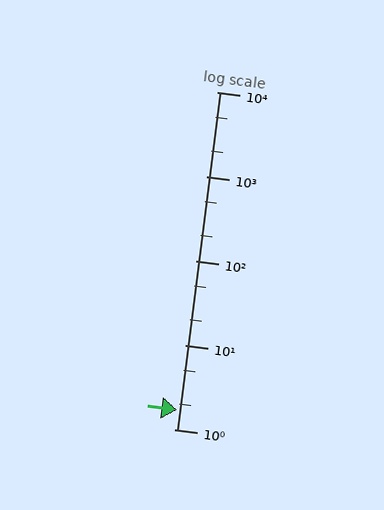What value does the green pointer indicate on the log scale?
The pointer indicates approximately 1.7.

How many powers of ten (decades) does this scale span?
The scale spans 4 decades, from 1 to 10000.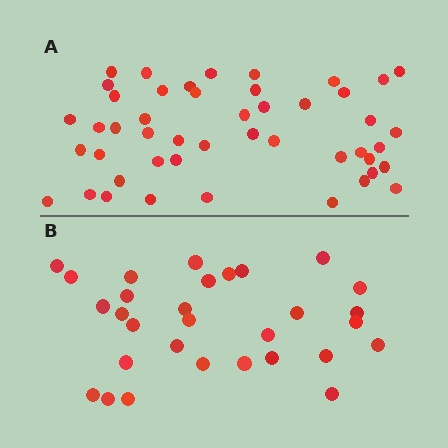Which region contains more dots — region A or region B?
Region A (the top region) has more dots.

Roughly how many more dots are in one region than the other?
Region A has approximately 15 more dots than region B.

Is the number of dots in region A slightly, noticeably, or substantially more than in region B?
Region A has substantially more. The ratio is roughly 1.6 to 1.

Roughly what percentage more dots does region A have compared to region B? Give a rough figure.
About 55% more.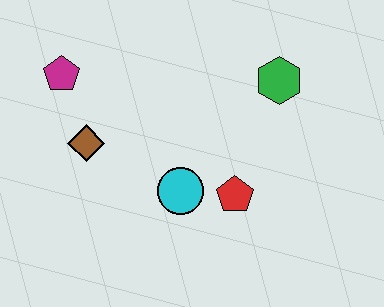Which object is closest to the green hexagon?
The red pentagon is closest to the green hexagon.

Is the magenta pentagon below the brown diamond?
No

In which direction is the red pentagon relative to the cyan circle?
The red pentagon is to the right of the cyan circle.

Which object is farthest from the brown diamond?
The green hexagon is farthest from the brown diamond.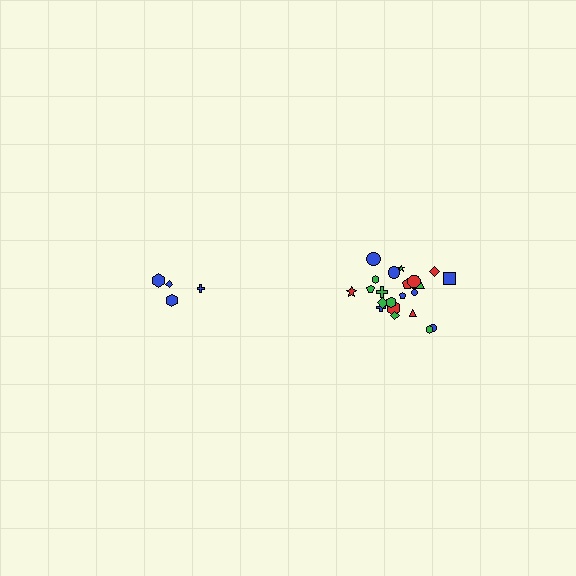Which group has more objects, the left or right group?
The right group.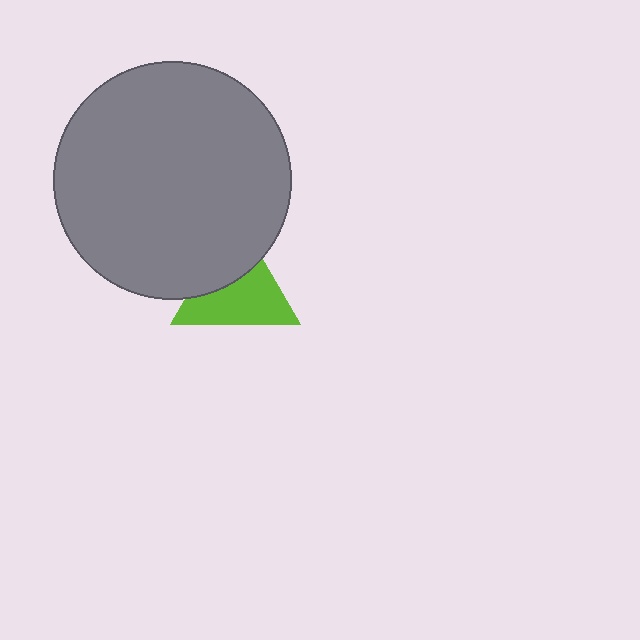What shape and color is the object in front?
The object in front is a gray circle.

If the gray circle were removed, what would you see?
You would see the complete lime triangle.